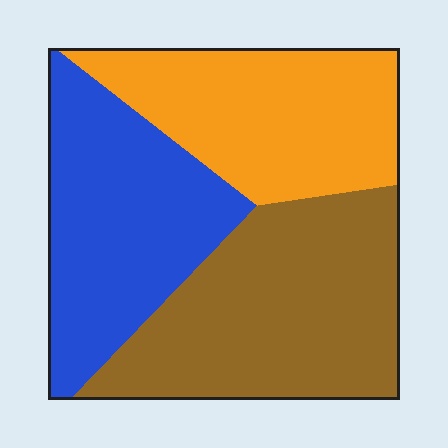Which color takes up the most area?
Brown, at roughly 40%.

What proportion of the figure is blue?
Blue covers roughly 30% of the figure.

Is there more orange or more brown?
Brown.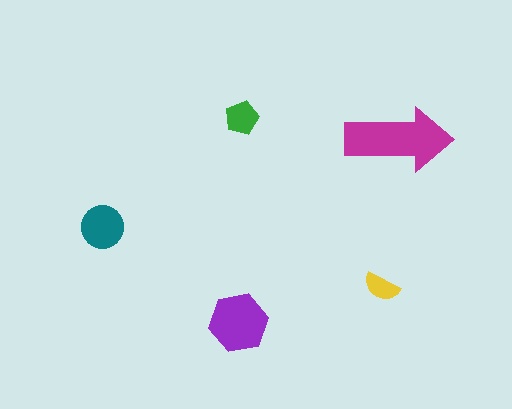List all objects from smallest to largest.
The yellow semicircle, the green pentagon, the teal circle, the purple hexagon, the magenta arrow.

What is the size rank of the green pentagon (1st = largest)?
4th.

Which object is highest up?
The green pentagon is topmost.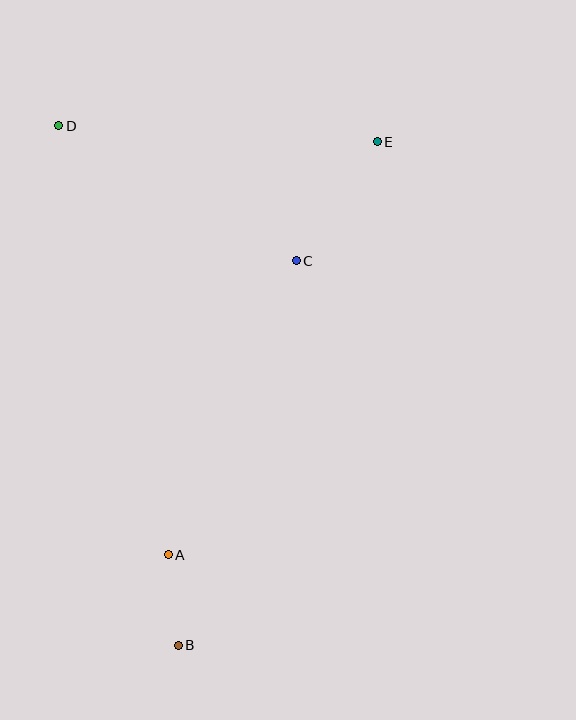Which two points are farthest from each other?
Points B and E are farthest from each other.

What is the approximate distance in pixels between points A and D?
The distance between A and D is approximately 443 pixels.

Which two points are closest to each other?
Points A and B are closest to each other.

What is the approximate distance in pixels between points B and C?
The distance between B and C is approximately 402 pixels.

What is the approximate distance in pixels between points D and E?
The distance between D and E is approximately 319 pixels.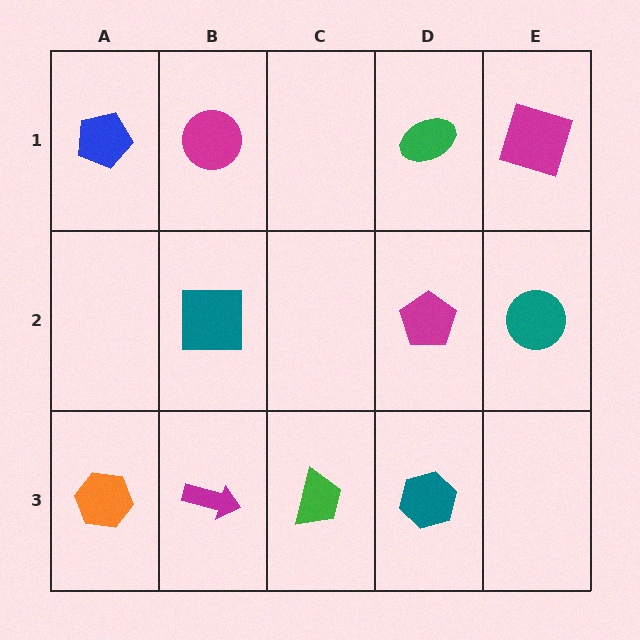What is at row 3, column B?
A magenta arrow.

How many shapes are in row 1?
4 shapes.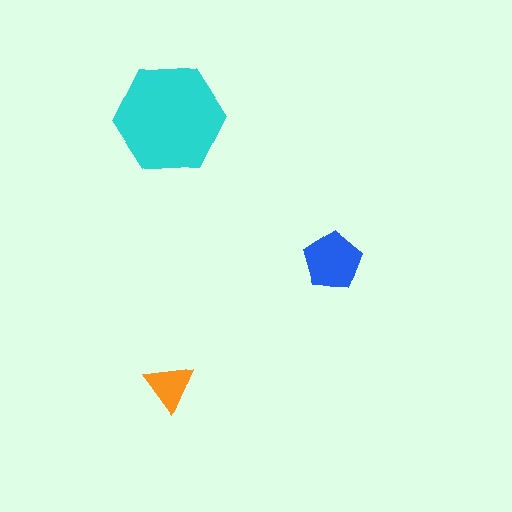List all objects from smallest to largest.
The orange triangle, the blue pentagon, the cyan hexagon.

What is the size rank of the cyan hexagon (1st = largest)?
1st.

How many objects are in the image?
There are 3 objects in the image.